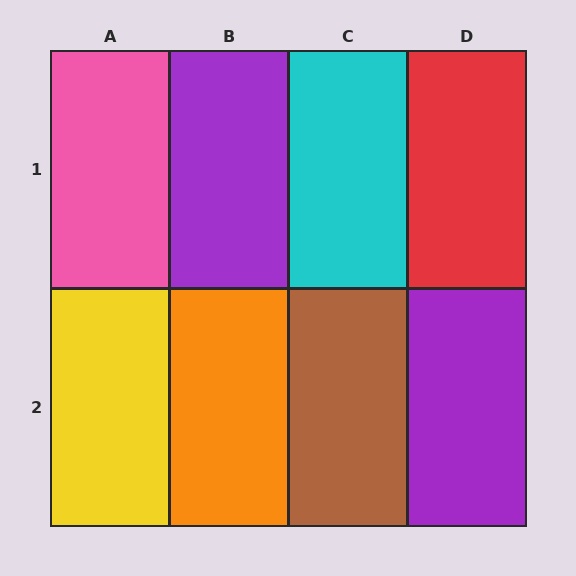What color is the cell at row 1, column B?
Purple.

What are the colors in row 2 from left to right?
Yellow, orange, brown, purple.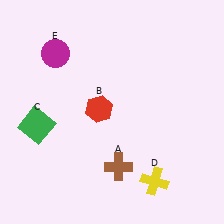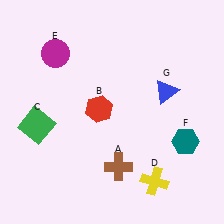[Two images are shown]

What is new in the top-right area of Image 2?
A blue triangle (G) was added in the top-right area of Image 2.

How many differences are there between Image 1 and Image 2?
There are 2 differences between the two images.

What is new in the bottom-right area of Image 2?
A teal hexagon (F) was added in the bottom-right area of Image 2.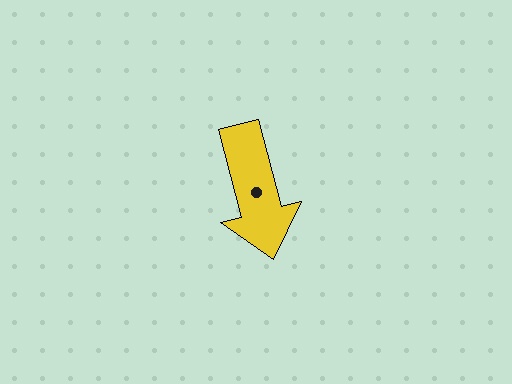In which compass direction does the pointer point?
South.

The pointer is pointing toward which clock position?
Roughly 6 o'clock.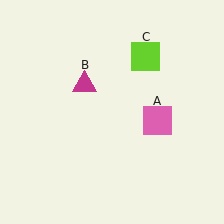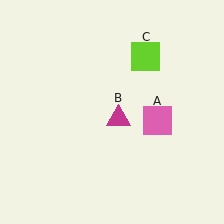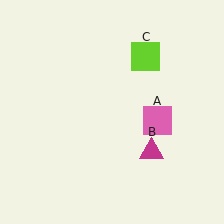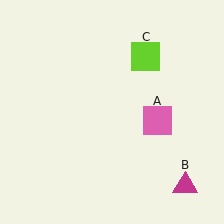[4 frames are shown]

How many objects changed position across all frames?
1 object changed position: magenta triangle (object B).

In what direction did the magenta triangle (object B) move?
The magenta triangle (object B) moved down and to the right.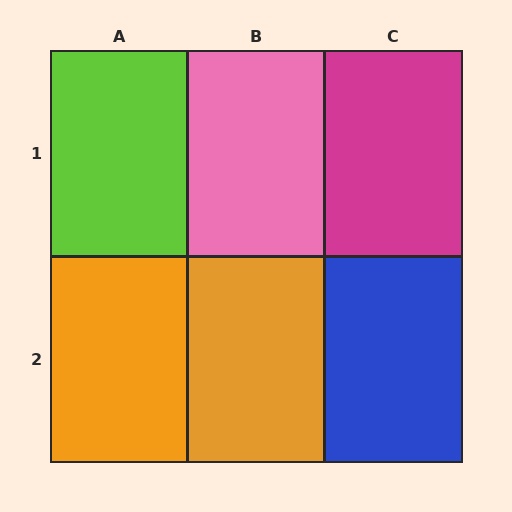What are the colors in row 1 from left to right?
Lime, pink, magenta.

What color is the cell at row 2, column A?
Orange.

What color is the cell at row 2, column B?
Orange.